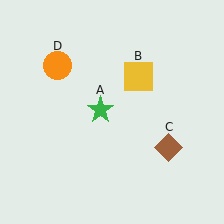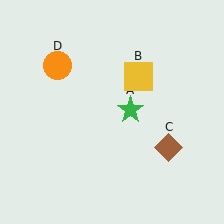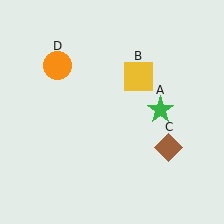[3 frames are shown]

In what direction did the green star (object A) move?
The green star (object A) moved right.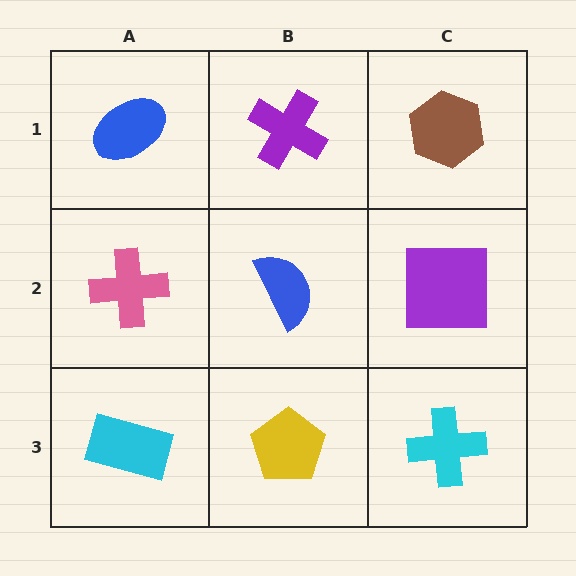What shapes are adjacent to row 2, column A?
A blue ellipse (row 1, column A), a cyan rectangle (row 3, column A), a blue semicircle (row 2, column B).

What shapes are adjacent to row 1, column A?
A pink cross (row 2, column A), a purple cross (row 1, column B).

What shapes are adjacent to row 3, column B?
A blue semicircle (row 2, column B), a cyan rectangle (row 3, column A), a cyan cross (row 3, column C).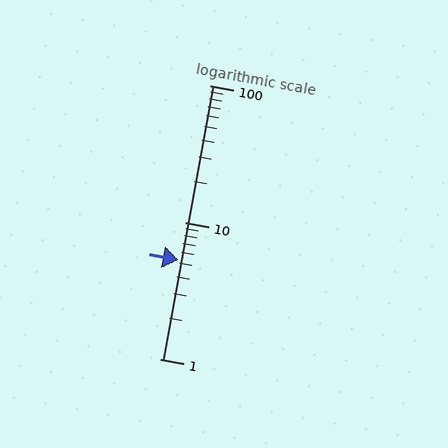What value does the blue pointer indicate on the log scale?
The pointer indicates approximately 5.3.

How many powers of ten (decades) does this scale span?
The scale spans 2 decades, from 1 to 100.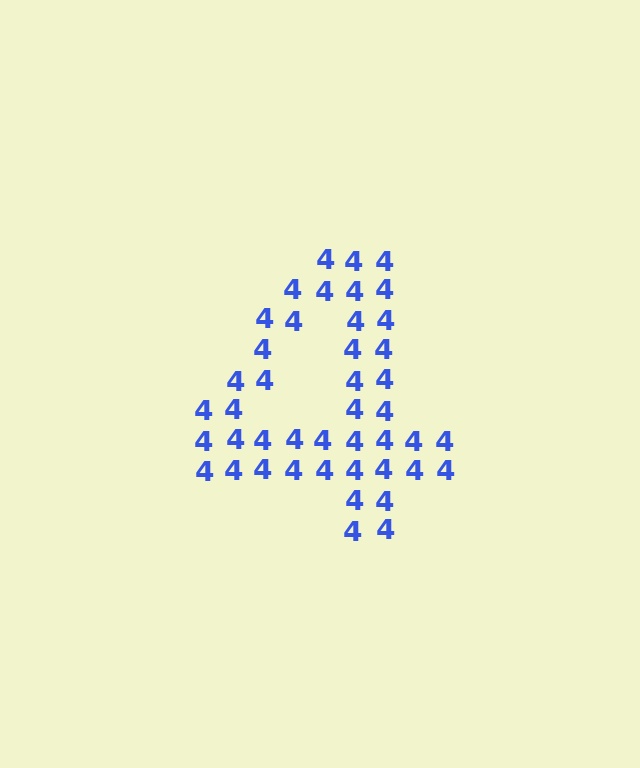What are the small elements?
The small elements are digit 4's.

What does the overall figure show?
The overall figure shows the digit 4.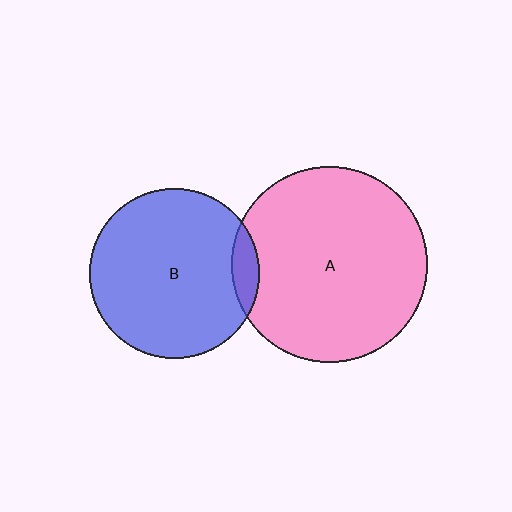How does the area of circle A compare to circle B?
Approximately 1.3 times.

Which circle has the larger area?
Circle A (pink).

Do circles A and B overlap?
Yes.